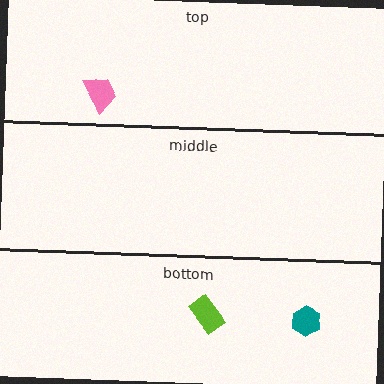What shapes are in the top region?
The pink trapezoid.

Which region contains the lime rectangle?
The bottom region.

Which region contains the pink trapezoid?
The top region.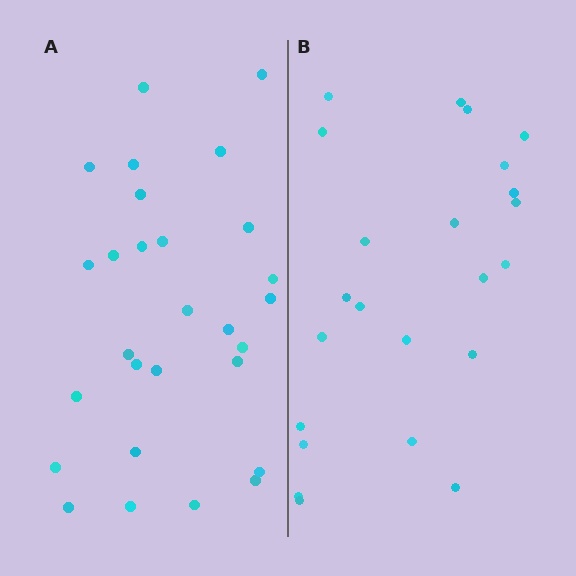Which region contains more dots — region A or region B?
Region A (the left region) has more dots.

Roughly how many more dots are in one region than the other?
Region A has about 5 more dots than region B.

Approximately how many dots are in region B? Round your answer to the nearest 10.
About 20 dots. (The exact count is 23, which rounds to 20.)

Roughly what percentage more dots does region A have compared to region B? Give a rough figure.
About 20% more.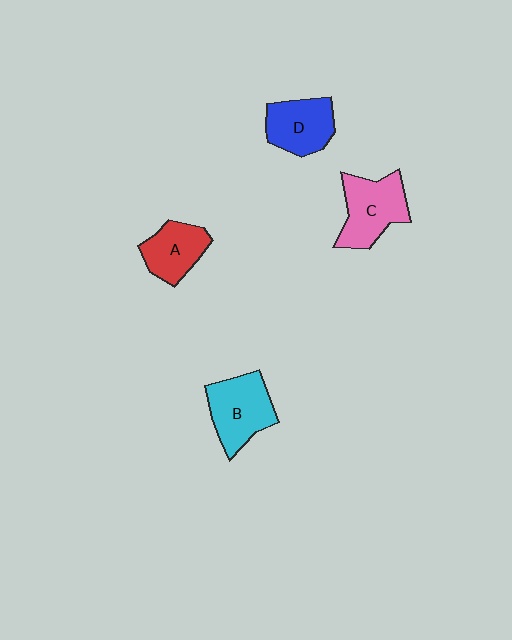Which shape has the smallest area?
Shape A (red).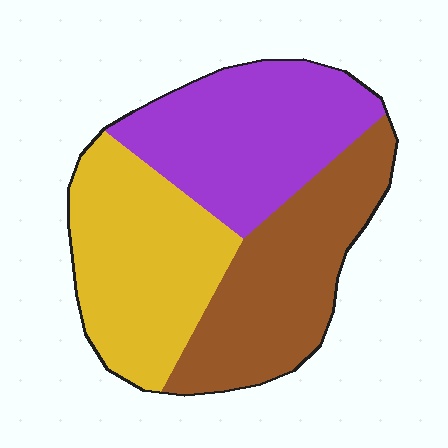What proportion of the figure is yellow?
Yellow covers around 35% of the figure.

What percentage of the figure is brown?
Brown covers 33% of the figure.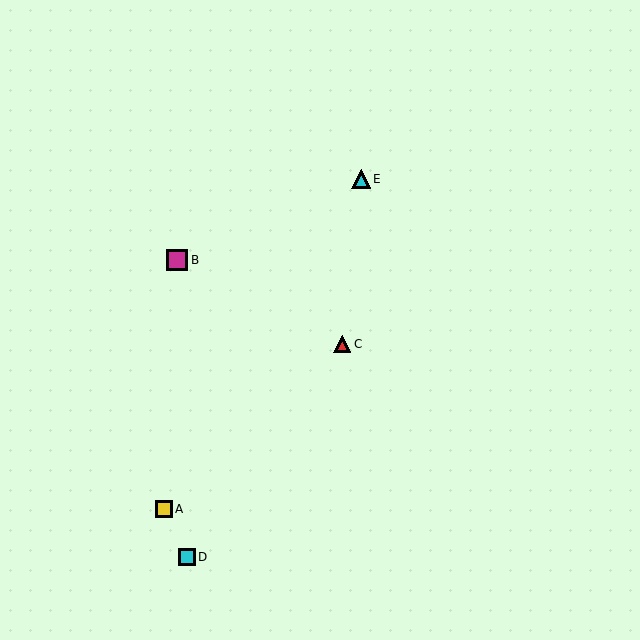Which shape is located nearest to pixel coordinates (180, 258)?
The magenta square (labeled B) at (177, 260) is nearest to that location.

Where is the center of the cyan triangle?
The center of the cyan triangle is at (361, 179).